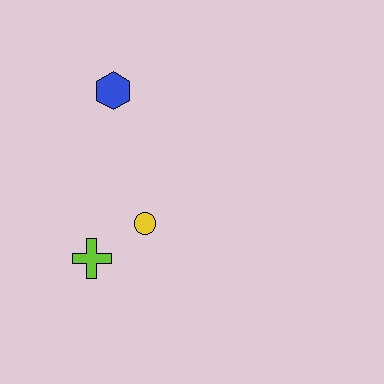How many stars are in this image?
There are no stars.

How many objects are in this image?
There are 3 objects.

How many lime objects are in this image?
There is 1 lime object.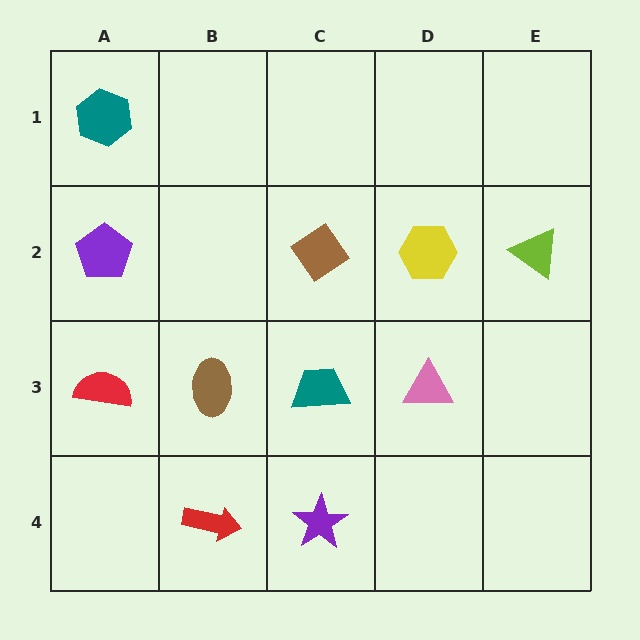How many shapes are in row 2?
4 shapes.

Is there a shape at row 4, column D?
No, that cell is empty.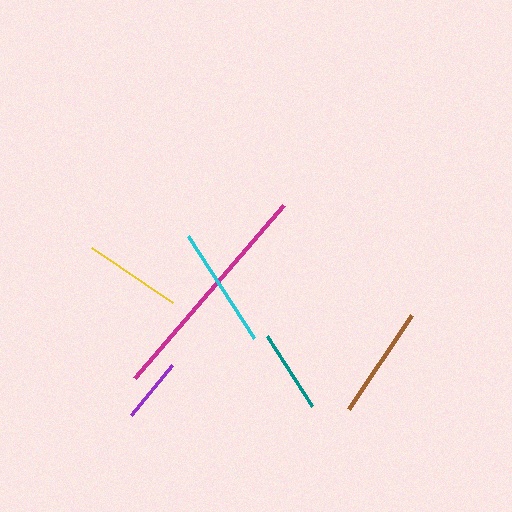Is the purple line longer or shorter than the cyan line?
The cyan line is longer than the purple line.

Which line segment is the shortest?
The purple line is the shortest at approximately 65 pixels.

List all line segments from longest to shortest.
From longest to shortest: magenta, cyan, brown, yellow, teal, purple.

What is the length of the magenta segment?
The magenta segment is approximately 228 pixels long.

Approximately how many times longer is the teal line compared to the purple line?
The teal line is approximately 1.3 times the length of the purple line.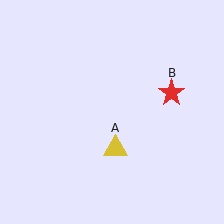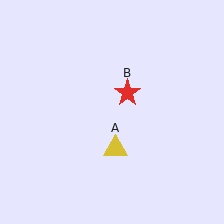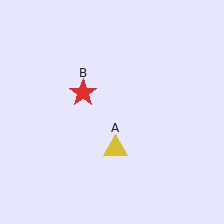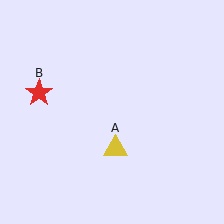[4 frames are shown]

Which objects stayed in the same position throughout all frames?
Yellow triangle (object A) remained stationary.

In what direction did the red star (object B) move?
The red star (object B) moved left.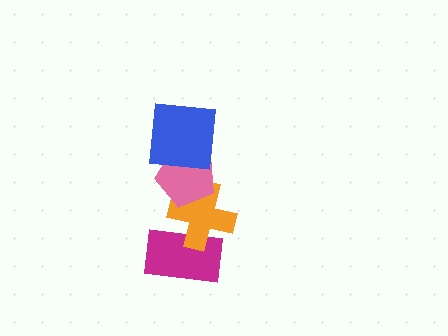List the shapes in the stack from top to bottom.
From top to bottom: the blue square, the pink pentagon, the orange cross, the magenta rectangle.